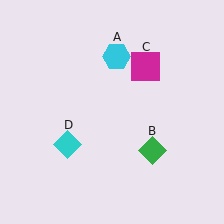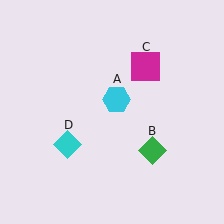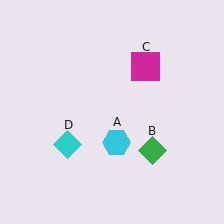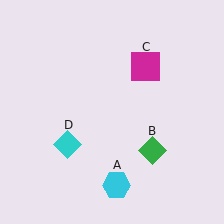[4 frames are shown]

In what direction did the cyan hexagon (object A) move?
The cyan hexagon (object A) moved down.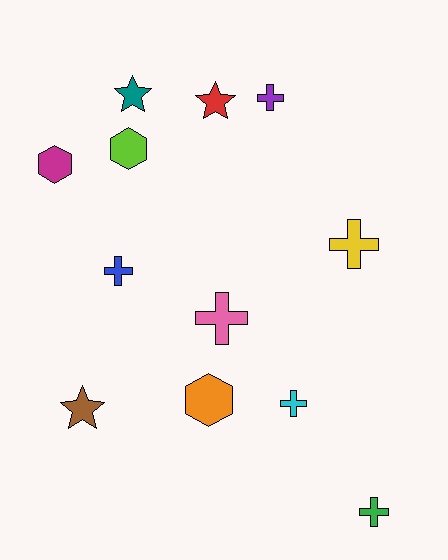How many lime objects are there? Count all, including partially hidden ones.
There is 1 lime object.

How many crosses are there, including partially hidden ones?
There are 6 crosses.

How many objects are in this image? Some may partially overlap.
There are 12 objects.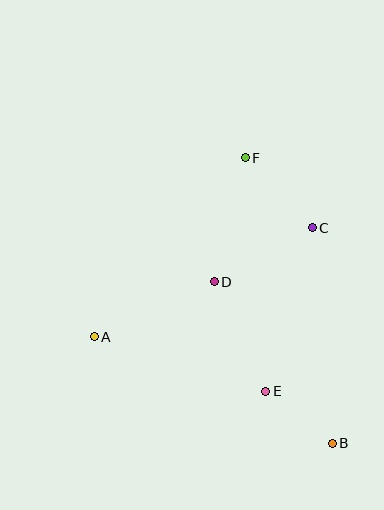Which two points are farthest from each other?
Points B and F are farthest from each other.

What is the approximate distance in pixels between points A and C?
The distance between A and C is approximately 244 pixels.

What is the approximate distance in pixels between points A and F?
The distance between A and F is approximately 234 pixels.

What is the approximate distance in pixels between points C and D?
The distance between C and D is approximately 112 pixels.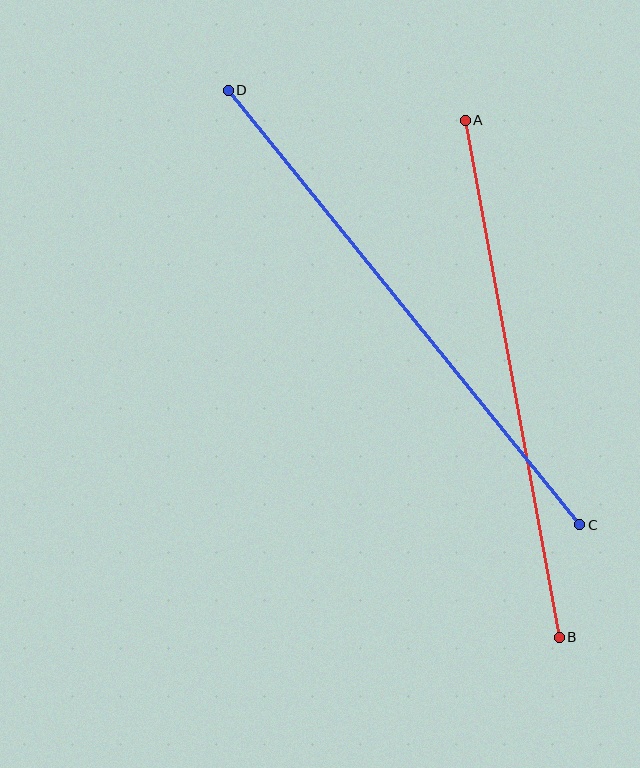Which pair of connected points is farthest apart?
Points C and D are farthest apart.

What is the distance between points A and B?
The distance is approximately 525 pixels.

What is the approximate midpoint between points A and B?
The midpoint is at approximately (512, 379) pixels.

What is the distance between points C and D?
The distance is approximately 559 pixels.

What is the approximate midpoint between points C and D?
The midpoint is at approximately (404, 308) pixels.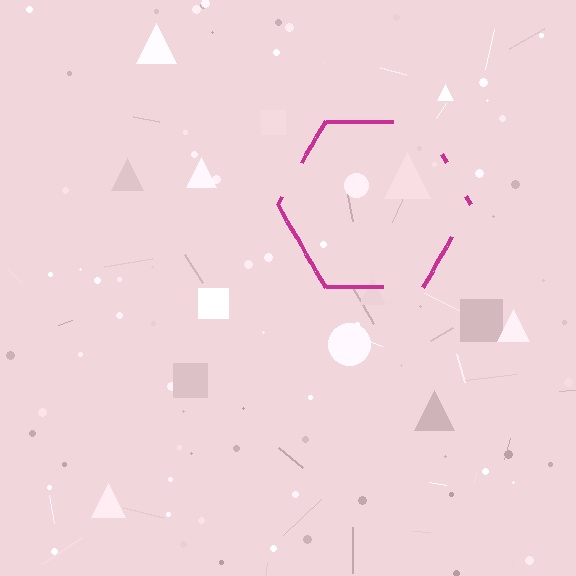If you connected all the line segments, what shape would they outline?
They would outline a hexagon.